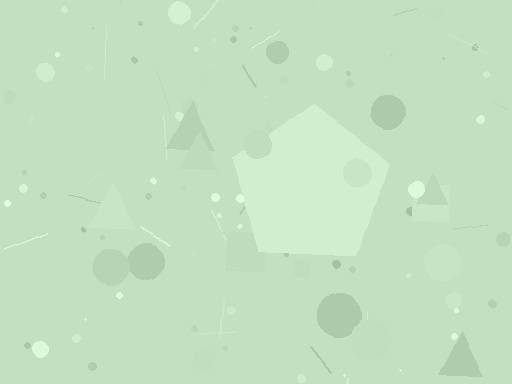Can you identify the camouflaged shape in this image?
The camouflaged shape is a pentagon.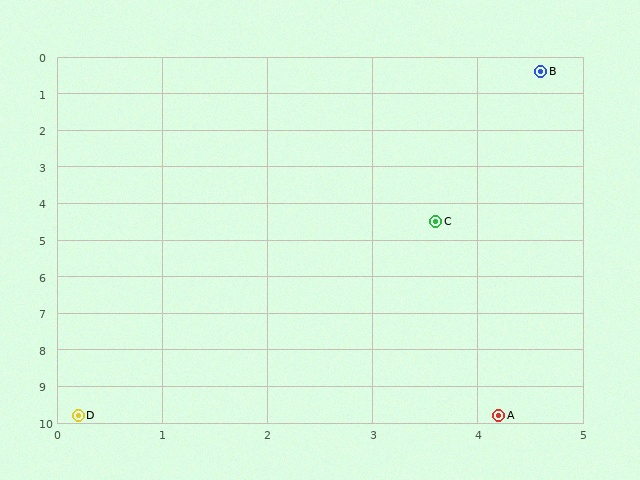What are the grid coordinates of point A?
Point A is at approximately (4.2, 9.8).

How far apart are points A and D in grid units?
Points A and D are about 4.0 grid units apart.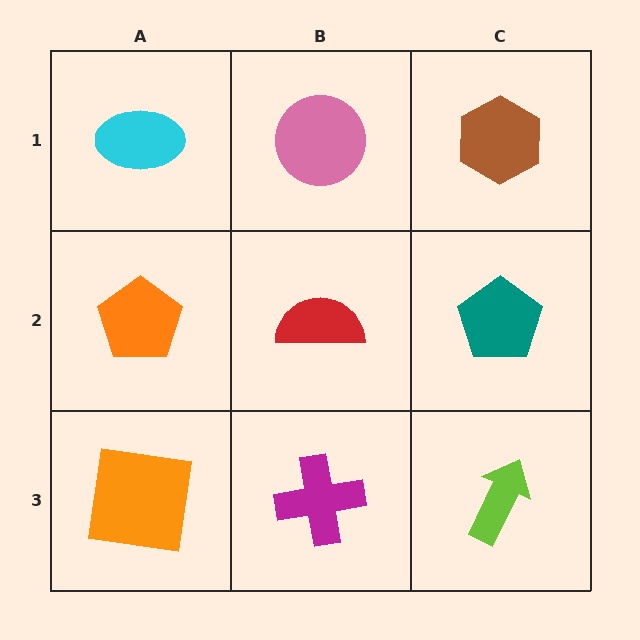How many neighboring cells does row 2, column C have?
3.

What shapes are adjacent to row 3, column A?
An orange pentagon (row 2, column A), a magenta cross (row 3, column B).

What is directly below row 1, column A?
An orange pentagon.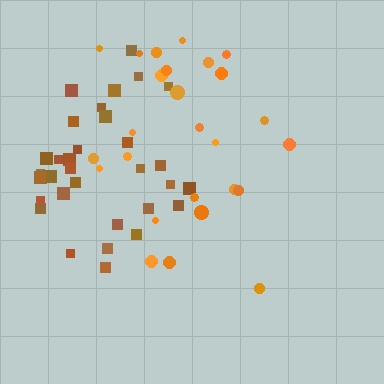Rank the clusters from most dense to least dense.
brown, orange.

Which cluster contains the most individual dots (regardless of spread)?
Brown (33).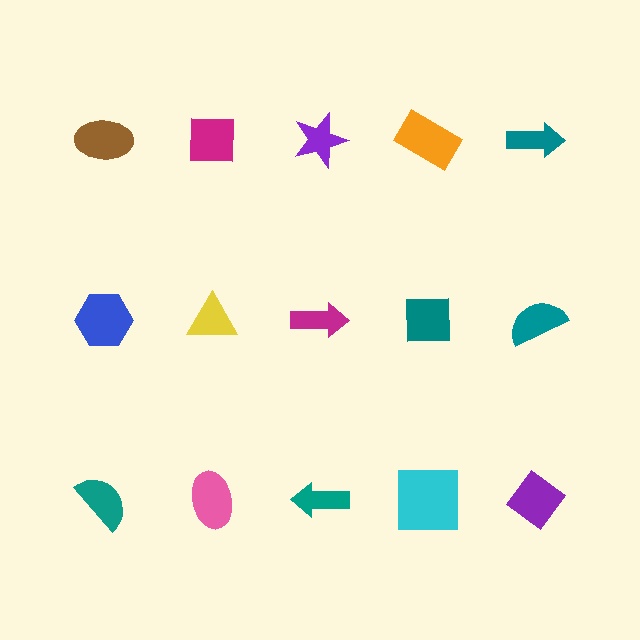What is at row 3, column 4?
A cyan square.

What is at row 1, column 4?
An orange rectangle.